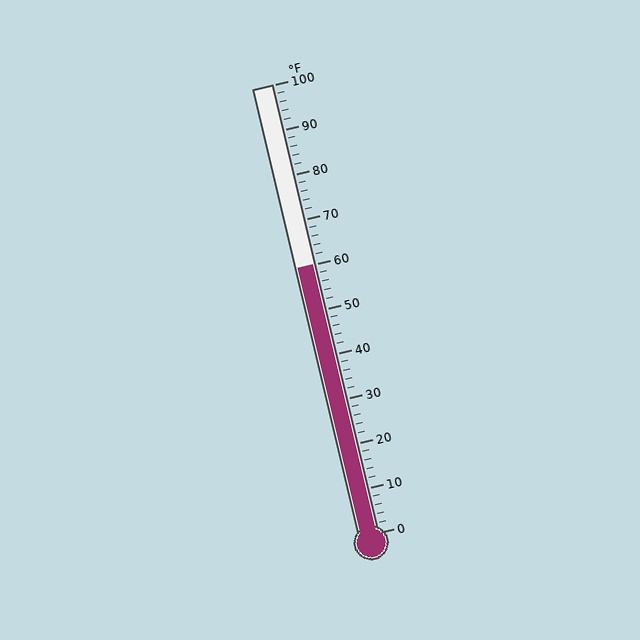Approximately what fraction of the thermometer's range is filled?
The thermometer is filled to approximately 60% of its range.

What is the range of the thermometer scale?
The thermometer scale ranges from 0°F to 100°F.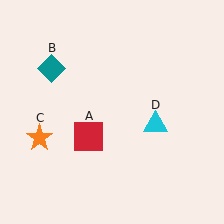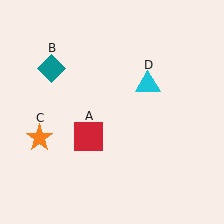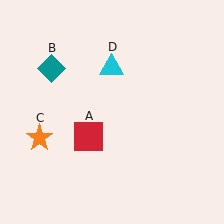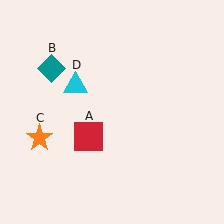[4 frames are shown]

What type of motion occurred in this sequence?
The cyan triangle (object D) rotated counterclockwise around the center of the scene.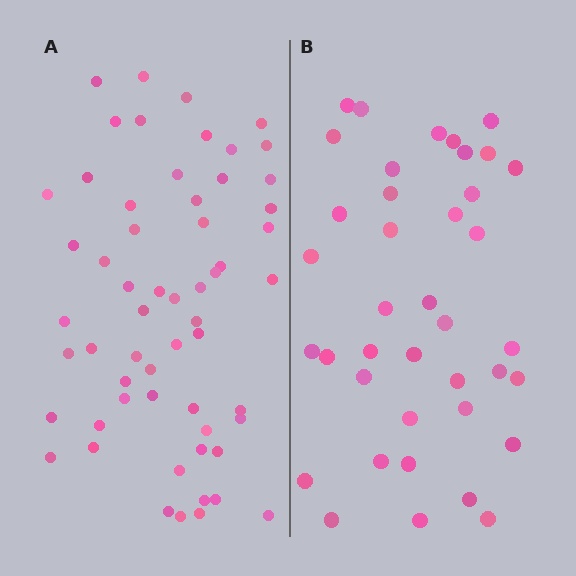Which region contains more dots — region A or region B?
Region A (the left region) has more dots.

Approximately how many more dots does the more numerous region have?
Region A has approximately 20 more dots than region B.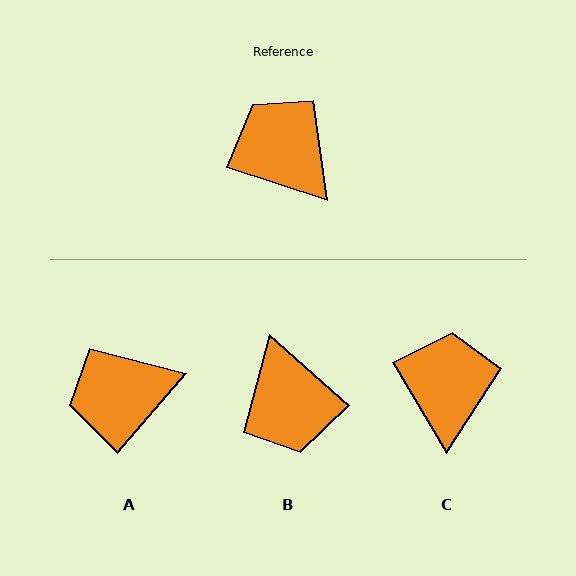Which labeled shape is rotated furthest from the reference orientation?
B, about 156 degrees away.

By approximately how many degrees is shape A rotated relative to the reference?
Approximately 67 degrees counter-clockwise.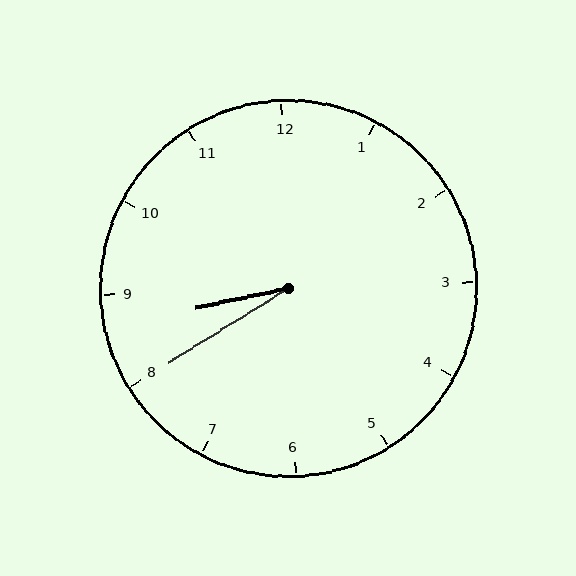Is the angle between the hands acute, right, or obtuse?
It is acute.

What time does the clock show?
8:40.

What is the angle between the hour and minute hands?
Approximately 20 degrees.